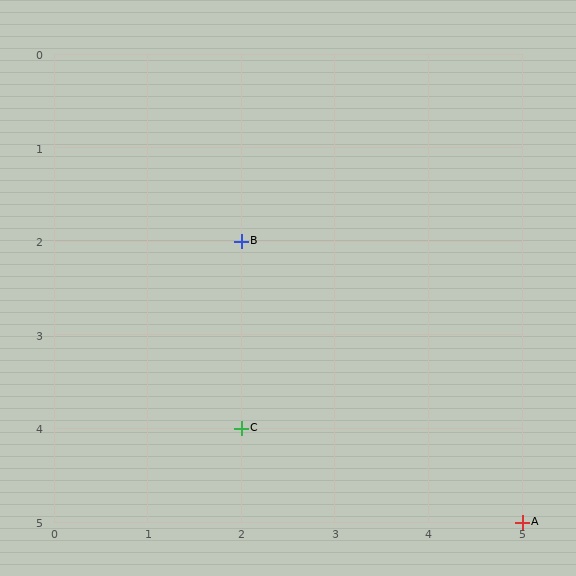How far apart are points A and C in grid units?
Points A and C are 3 columns and 1 row apart (about 3.2 grid units diagonally).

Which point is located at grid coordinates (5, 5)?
Point A is at (5, 5).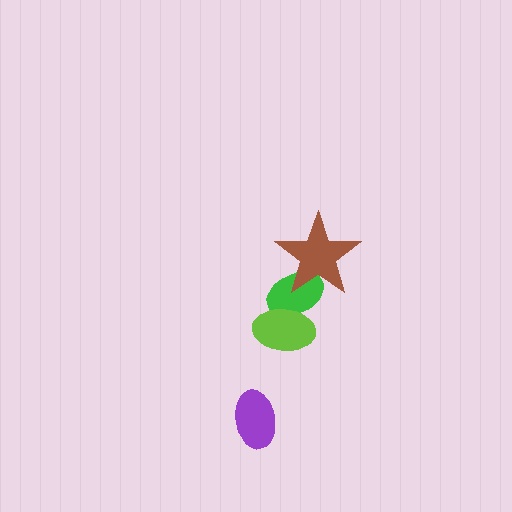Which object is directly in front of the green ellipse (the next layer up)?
The lime ellipse is directly in front of the green ellipse.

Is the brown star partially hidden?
No, no other shape covers it.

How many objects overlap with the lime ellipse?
1 object overlaps with the lime ellipse.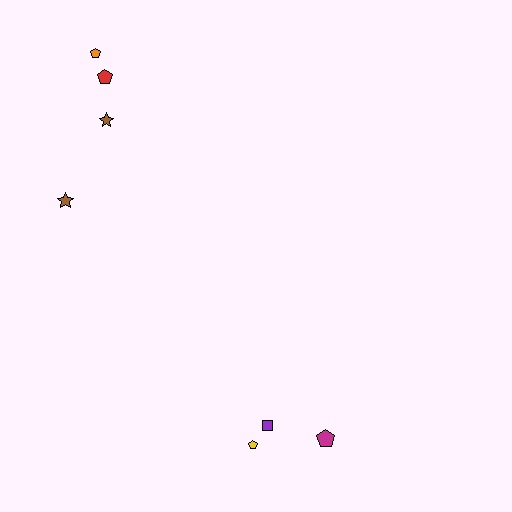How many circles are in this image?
There are no circles.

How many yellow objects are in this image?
There is 1 yellow object.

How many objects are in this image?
There are 7 objects.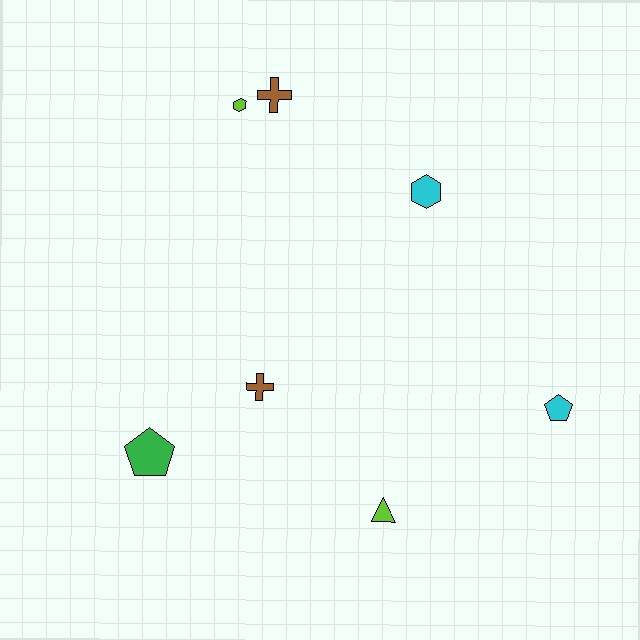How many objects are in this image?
There are 7 objects.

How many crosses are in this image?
There are 2 crosses.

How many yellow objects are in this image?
There are no yellow objects.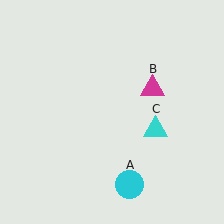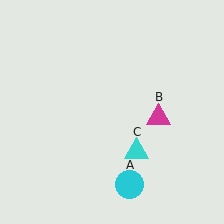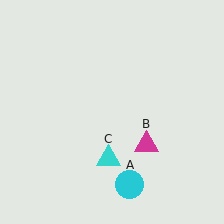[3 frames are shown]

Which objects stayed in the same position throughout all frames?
Cyan circle (object A) remained stationary.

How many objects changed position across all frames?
2 objects changed position: magenta triangle (object B), cyan triangle (object C).